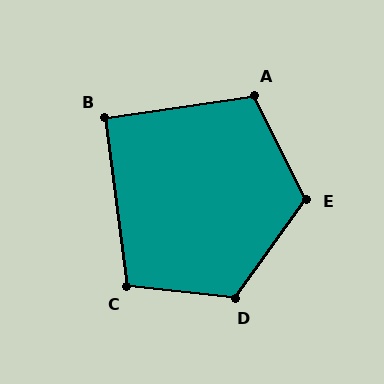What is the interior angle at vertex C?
Approximately 104 degrees (obtuse).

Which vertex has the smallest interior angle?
B, at approximately 91 degrees.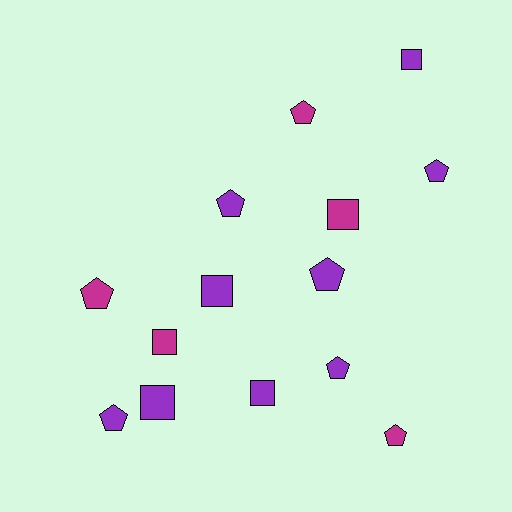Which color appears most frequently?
Purple, with 9 objects.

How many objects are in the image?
There are 14 objects.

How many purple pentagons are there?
There are 5 purple pentagons.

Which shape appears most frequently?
Pentagon, with 8 objects.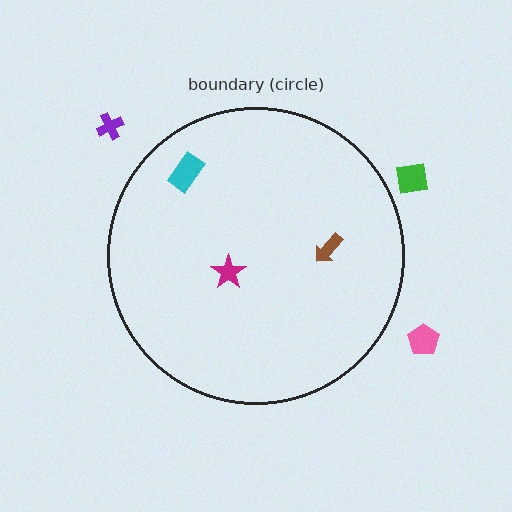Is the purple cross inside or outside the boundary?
Outside.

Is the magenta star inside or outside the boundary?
Inside.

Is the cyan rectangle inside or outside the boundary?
Inside.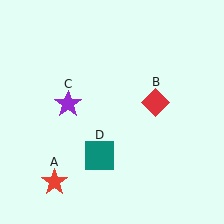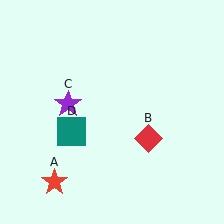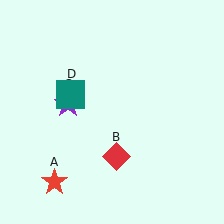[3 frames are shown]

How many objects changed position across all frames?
2 objects changed position: red diamond (object B), teal square (object D).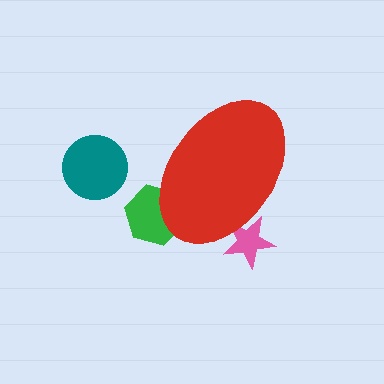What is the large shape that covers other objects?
A red ellipse.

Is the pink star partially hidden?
Yes, the pink star is partially hidden behind the red ellipse.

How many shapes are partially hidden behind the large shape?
2 shapes are partially hidden.